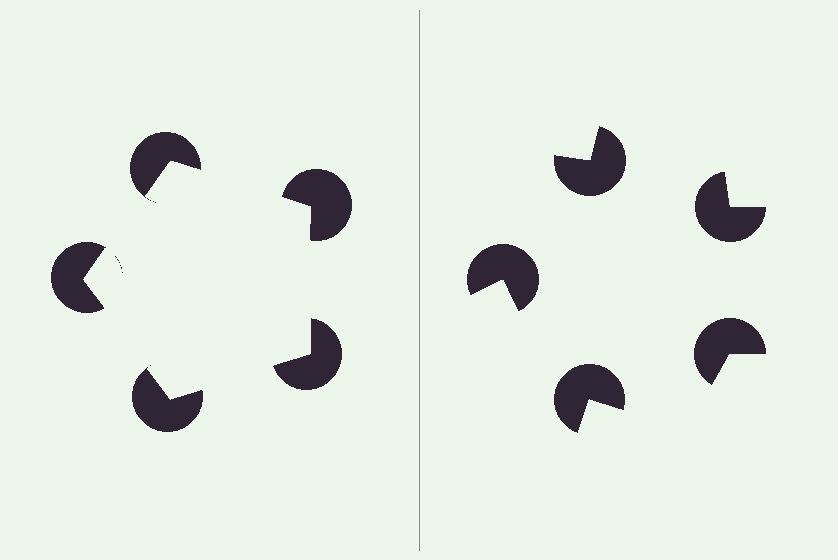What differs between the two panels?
The pac-man discs are positioned identically on both sides; only the wedge orientations differ. On the left they align to a pentagon; on the right they are misaligned.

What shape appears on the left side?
An illusory pentagon.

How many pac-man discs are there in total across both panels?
10 — 5 on each side.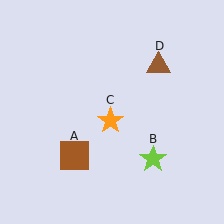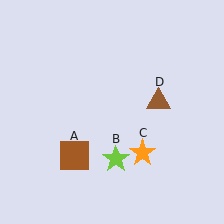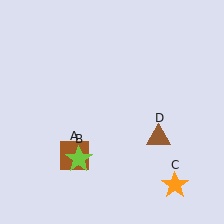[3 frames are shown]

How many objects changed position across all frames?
3 objects changed position: lime star (object B), orange star (object C), brown triangle (object D).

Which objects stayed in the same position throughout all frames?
Brown square (object A) remained stationary.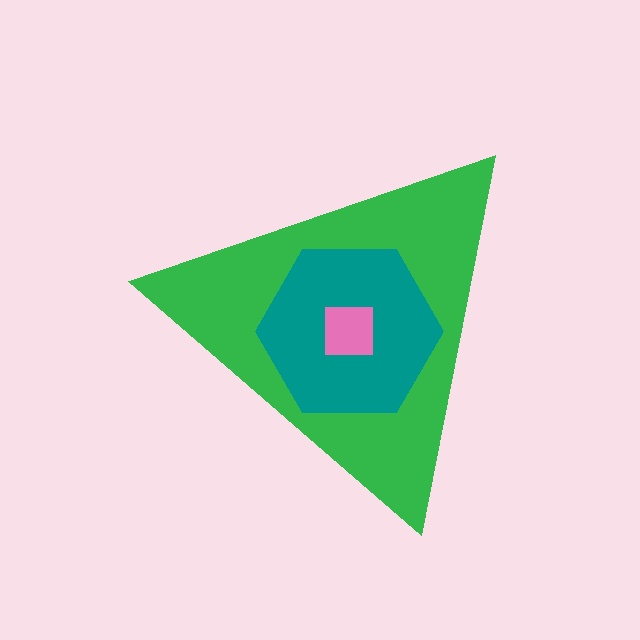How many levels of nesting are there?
3.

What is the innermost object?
The pink square.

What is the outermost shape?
The green triangle.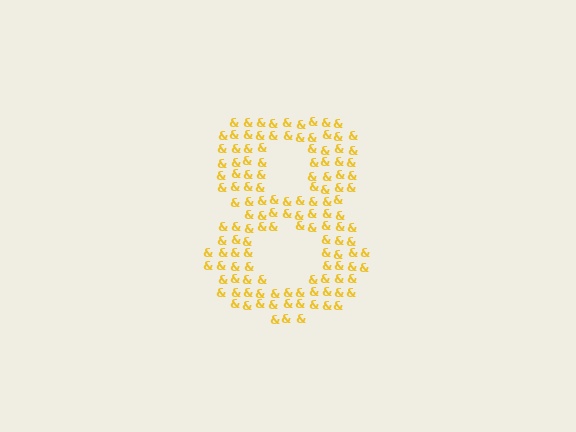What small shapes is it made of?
It is made of small ampersands.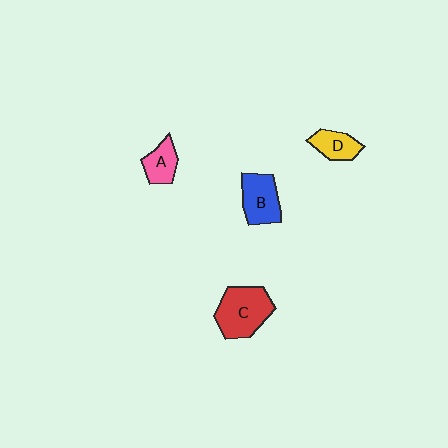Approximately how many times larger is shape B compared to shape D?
Approximately 1.5 times.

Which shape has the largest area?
Shape C (red).